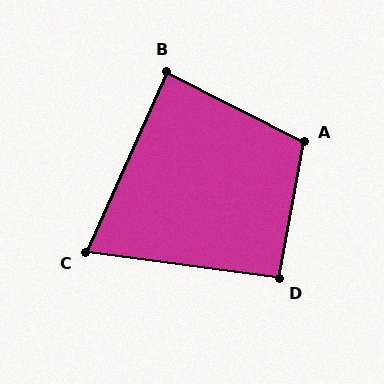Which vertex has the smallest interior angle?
C, at approximately 73 degrees.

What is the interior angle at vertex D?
Approximately 93 degrees (approximately right).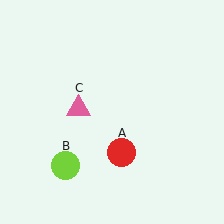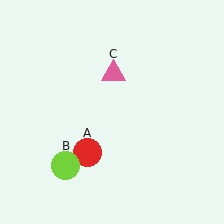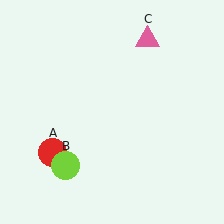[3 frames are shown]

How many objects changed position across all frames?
2 objects changed position: red circle (object A), pink triangle (object C).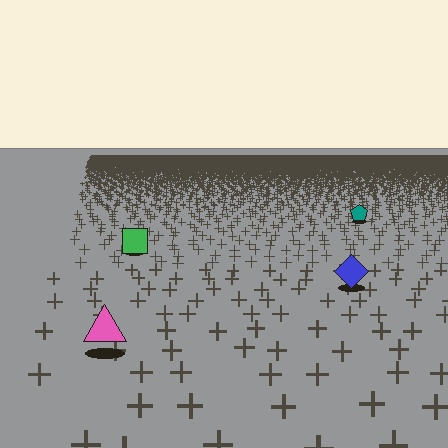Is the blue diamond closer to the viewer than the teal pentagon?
Yes. The blue diamond is closer — you can tell from the texture gradient: the ground texture is coarser near it.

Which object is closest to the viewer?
The pink triangle is closest. The texture marks near it are larger and more spread out.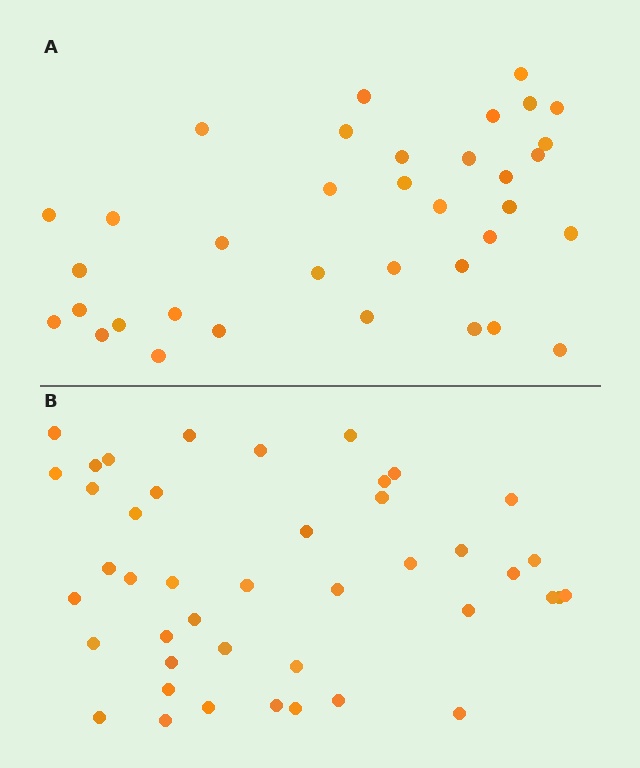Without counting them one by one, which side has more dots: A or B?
Region B (the bottom region) has more dots.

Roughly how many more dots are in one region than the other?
Region B has roughly 8 or so more dots than region A.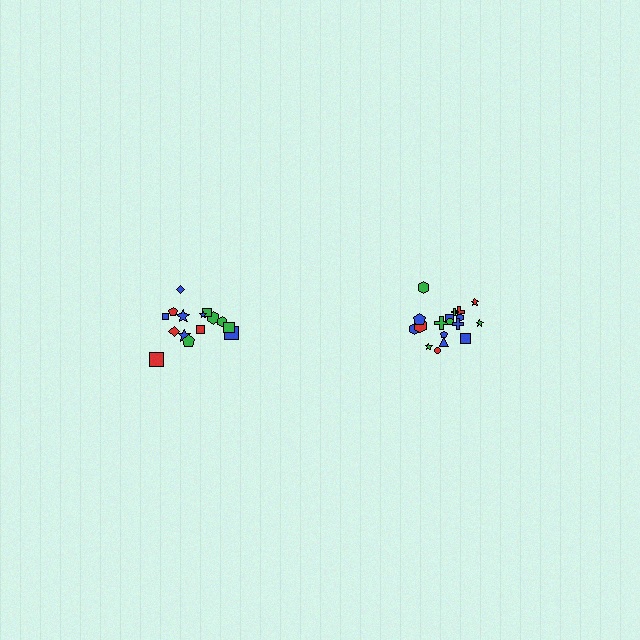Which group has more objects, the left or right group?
The right group.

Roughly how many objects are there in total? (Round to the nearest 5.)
Roughly 35 objects in total.